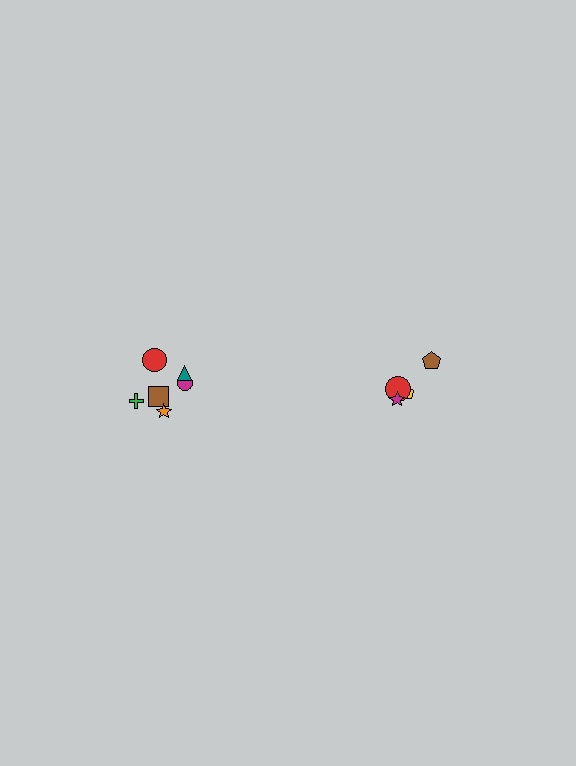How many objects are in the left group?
There are 6 objects.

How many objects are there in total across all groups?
There are 10 objects.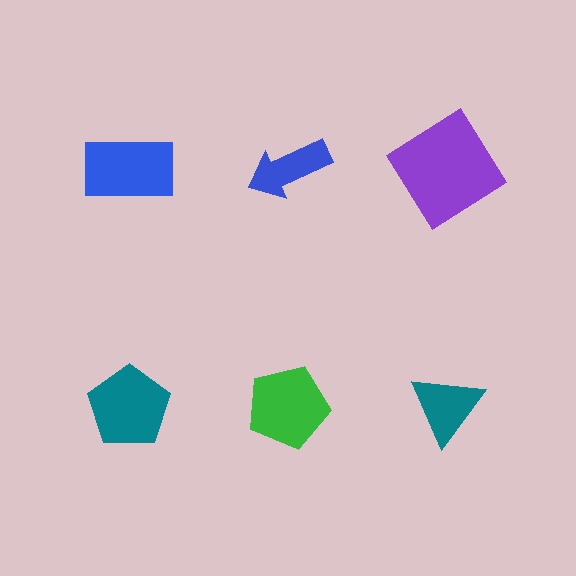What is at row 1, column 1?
A blue rectangle.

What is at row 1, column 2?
A blue arrow.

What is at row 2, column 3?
A teal triangle.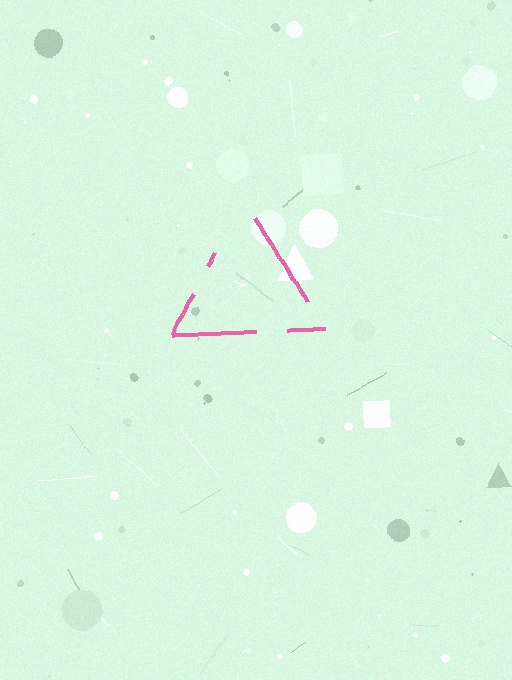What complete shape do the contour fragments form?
The contour fragments form a triangle.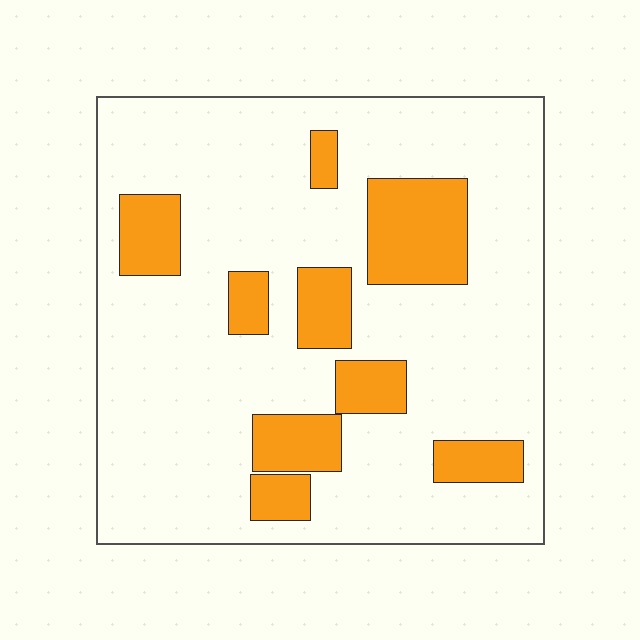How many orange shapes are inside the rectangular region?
9.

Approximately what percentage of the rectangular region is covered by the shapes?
Approximately 20%.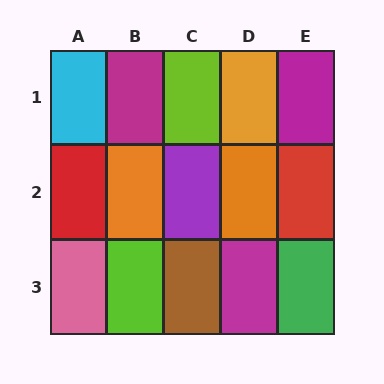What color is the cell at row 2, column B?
Orange.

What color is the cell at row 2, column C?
Purple.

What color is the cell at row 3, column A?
Pink.